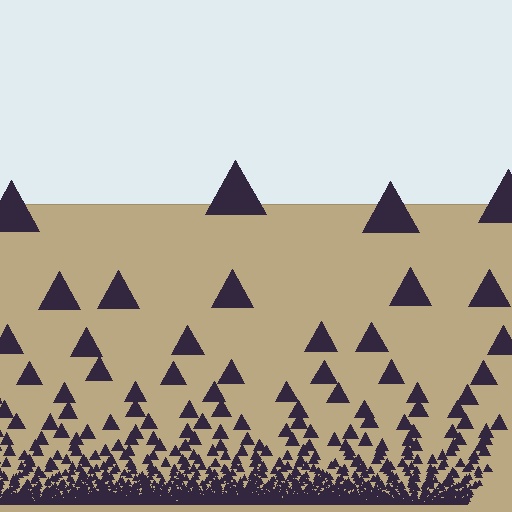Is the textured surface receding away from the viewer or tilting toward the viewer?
The surface appears to tilt toward the viewer. Texture elements get larger and sparser toward the top.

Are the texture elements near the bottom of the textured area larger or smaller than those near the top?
Smaller. The gradient is inverted — elements near the bottom are smaller and denser.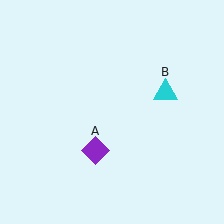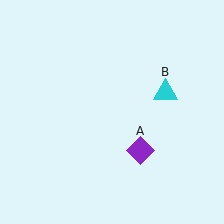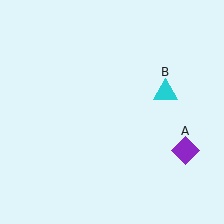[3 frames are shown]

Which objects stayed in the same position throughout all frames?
Cyan triangle (object B) remained stationary.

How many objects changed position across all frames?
1 object changed position: purple diamond (object A).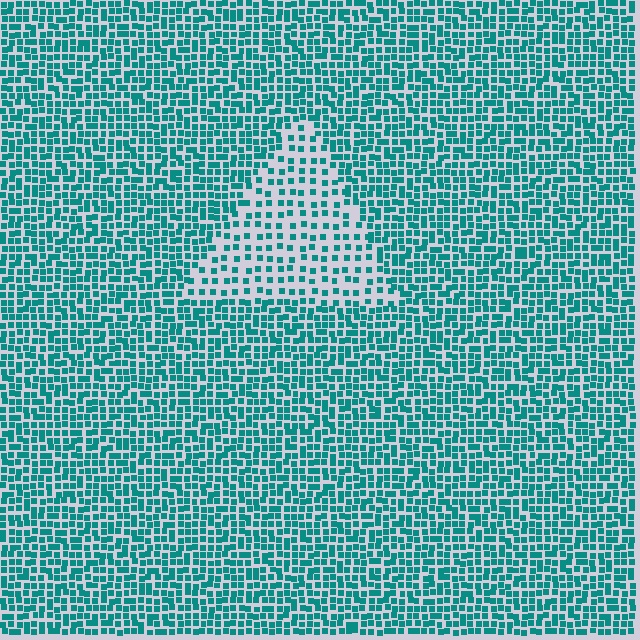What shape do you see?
I see a triangle.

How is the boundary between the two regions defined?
The boundary is defined by a change in element density (approximately 2.1x ratio). All elements are the same color, size, and shape.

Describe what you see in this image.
The image contains small teal elements arranged at two different densities. A triangle-shaped region is visible where the elements are less densely packed than the surrounding area.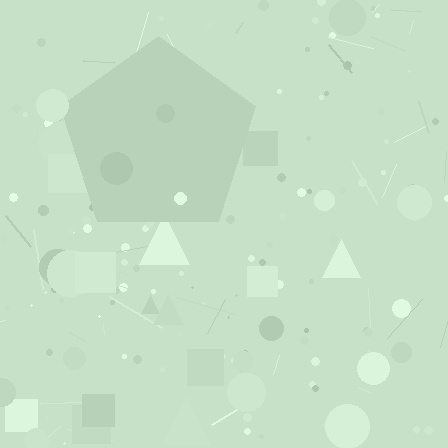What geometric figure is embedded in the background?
A pentagon is embedded in the background.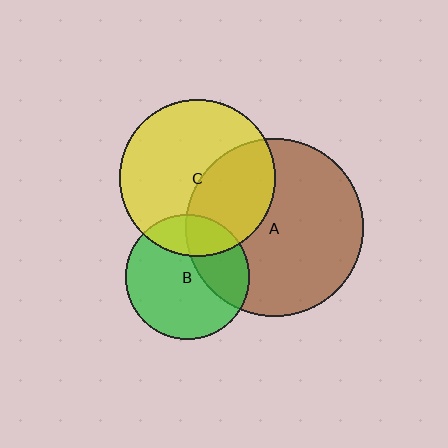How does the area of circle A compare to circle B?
Approximately 2.1 times.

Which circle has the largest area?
Circle A (brown).